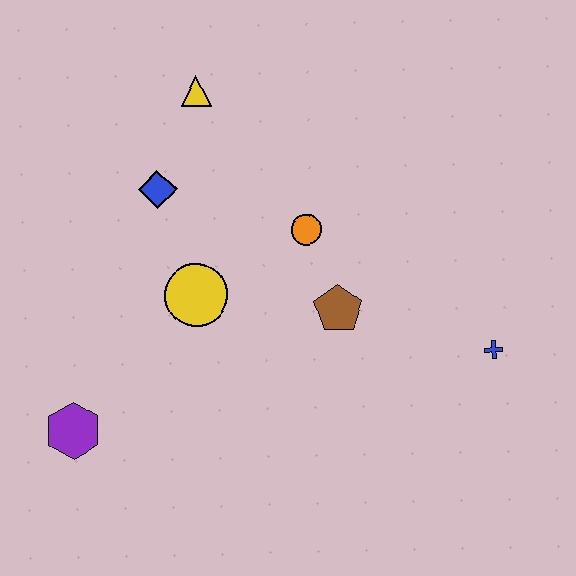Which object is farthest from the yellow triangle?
The blue cross is farthest from the yellow triangle.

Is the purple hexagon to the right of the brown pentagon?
No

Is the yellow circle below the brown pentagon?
No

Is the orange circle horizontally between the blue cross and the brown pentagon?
No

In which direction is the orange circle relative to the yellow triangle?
The orange circle is below the yellow triangle.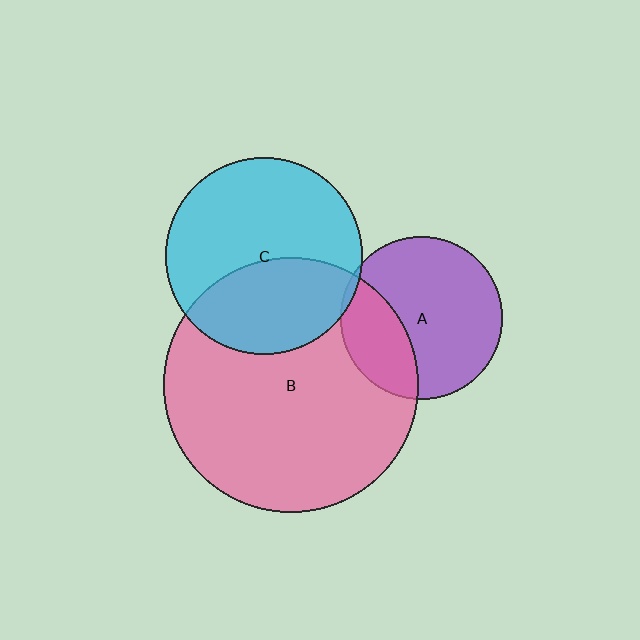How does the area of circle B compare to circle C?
Approximately 1.7 times.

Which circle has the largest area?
Circle B (pink).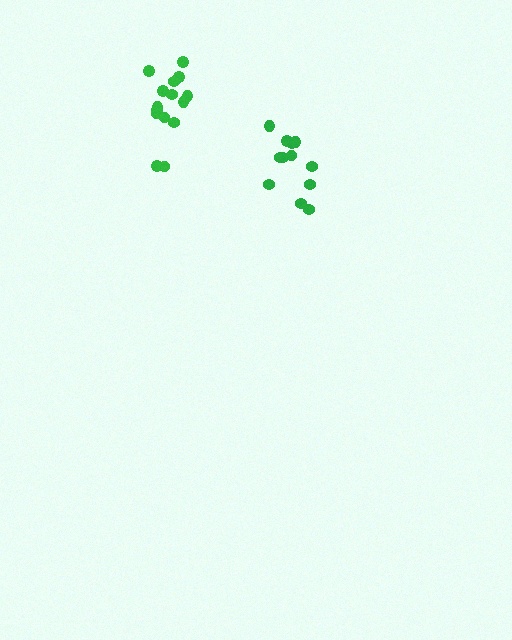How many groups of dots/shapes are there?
There are 2 groups.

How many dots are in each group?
Group 1: 12 dots, Group 2: 15 dots (27 total).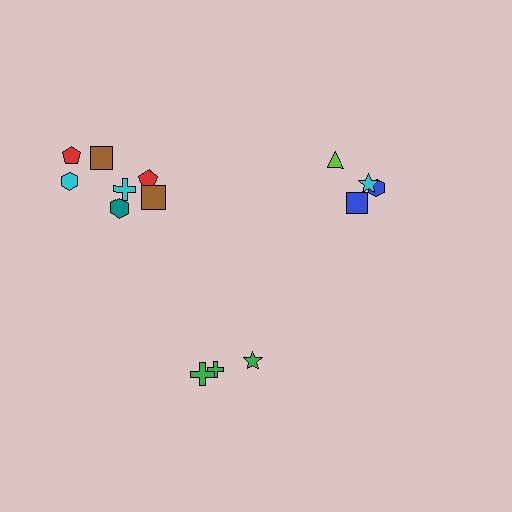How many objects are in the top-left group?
There are 7 objects.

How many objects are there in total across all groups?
There are 14 objects.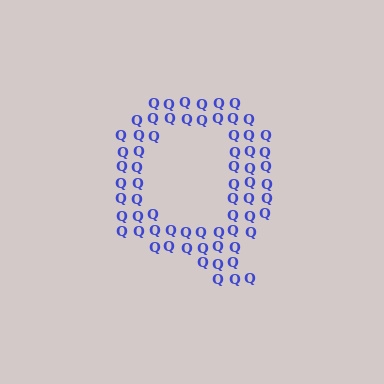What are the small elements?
The small elements are letter Q's.